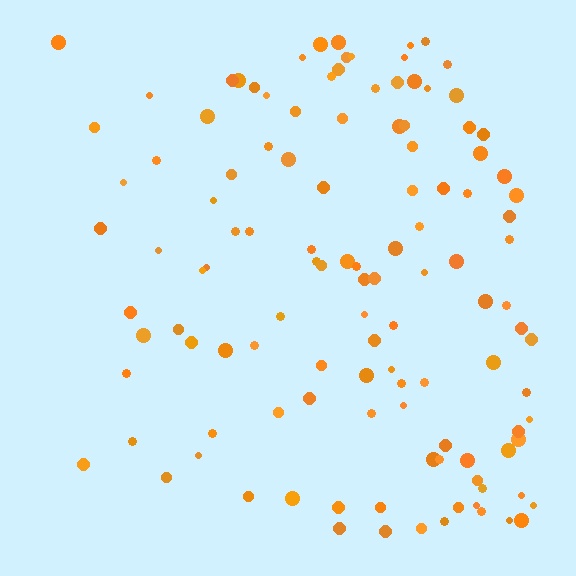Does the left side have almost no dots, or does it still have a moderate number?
Still a moderate number, just noticeably fewer than the right.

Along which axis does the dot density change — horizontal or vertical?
Horizontal.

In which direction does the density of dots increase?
From left to right, with the right side densest.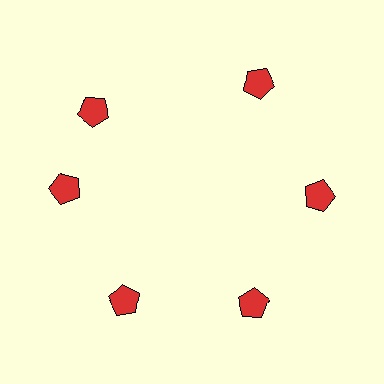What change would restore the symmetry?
The symmetry would be restored by rotating it back into even spacing with its neighbors so that all 6 pentagons sit at equal angles and equal distance from the center.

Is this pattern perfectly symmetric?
No. The 6 red pentagons are arranged in a ring, but one element near the 11 o'clock position is rotated out of alignment along the ring, breaking the 6-fold rotational symmetry.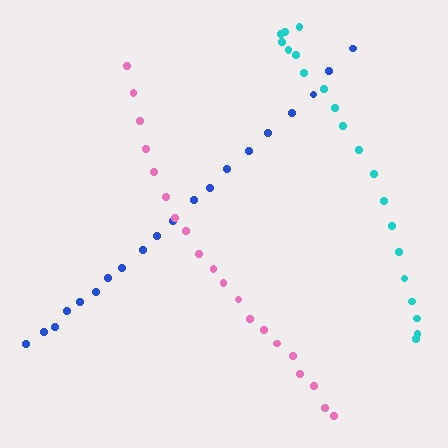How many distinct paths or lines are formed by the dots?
There are 3 distinct paths.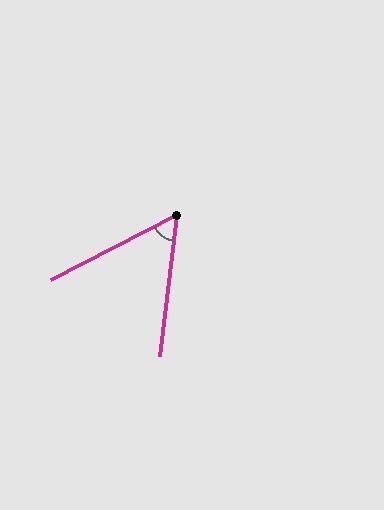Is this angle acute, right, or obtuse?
It is acute.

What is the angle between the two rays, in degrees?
Approximately 56 degrees.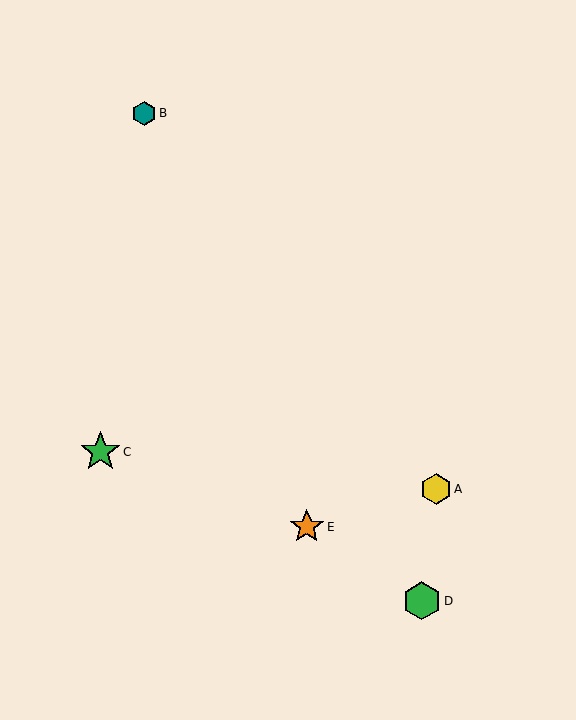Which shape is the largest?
The green star (labeled C) is the largest.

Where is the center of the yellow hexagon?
The center of the yellow hexagon is at (436, 489).